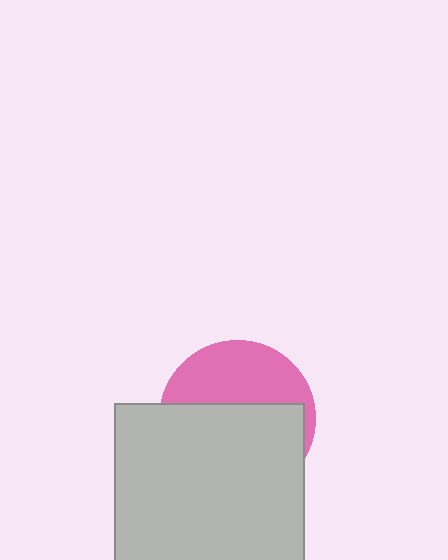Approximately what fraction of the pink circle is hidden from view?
Roughly 60% of the pink circle is hidden behind the light gray square.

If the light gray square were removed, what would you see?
You would see the complete pink circle.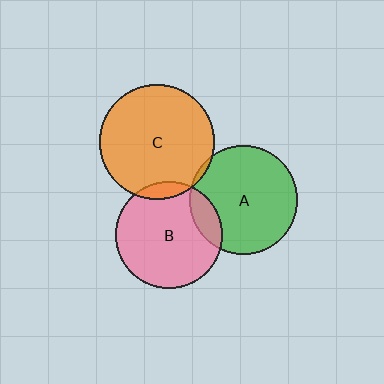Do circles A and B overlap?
Yes.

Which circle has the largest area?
Circle C (orange).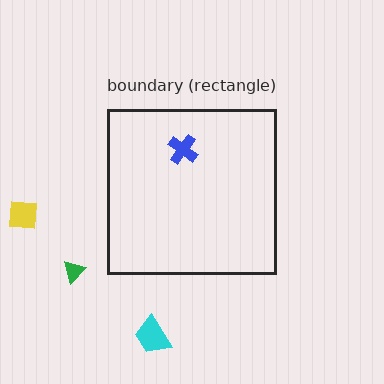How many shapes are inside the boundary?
1 inside, 3 outside.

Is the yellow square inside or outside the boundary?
Outside.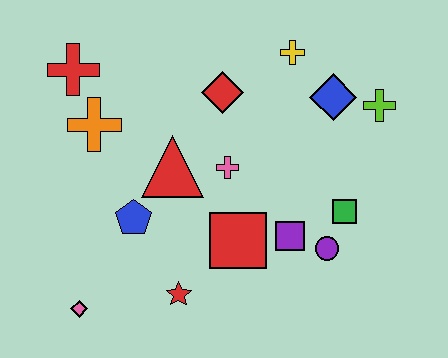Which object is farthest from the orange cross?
The lime cross is farthest from the orange cross.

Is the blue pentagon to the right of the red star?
No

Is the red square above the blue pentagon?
No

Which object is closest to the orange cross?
The red cross is closest to the orange cross.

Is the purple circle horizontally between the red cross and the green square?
Yes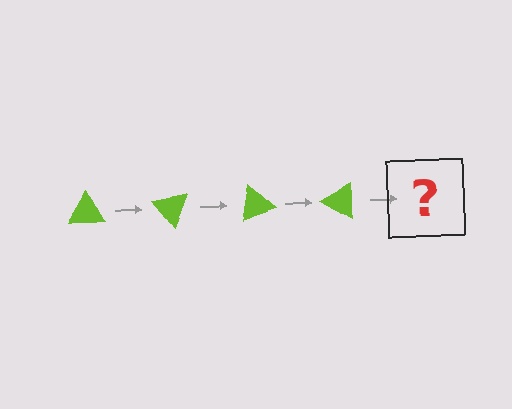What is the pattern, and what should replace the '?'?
The pattern is that the triangle rotates 50 degrees each step. The '?' should be a lime triangle rotated 200 degrees.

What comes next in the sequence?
The next element should be a lime triangle rotated 200 degrees.